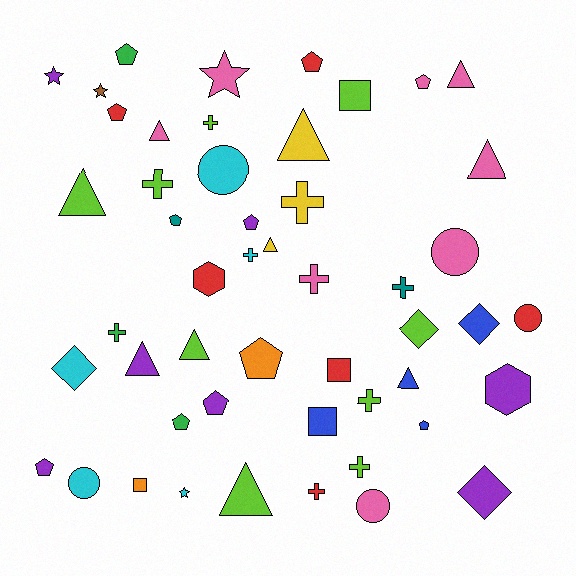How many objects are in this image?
There are 50 objects.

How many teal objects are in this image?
There are 2 teal objects.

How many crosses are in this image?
There are 10 crosses.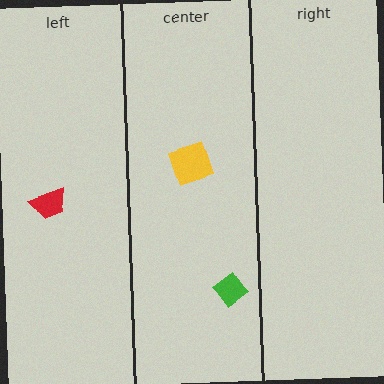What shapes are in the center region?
The yellow square, the green diamond.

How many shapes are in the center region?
2.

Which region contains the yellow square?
The center region.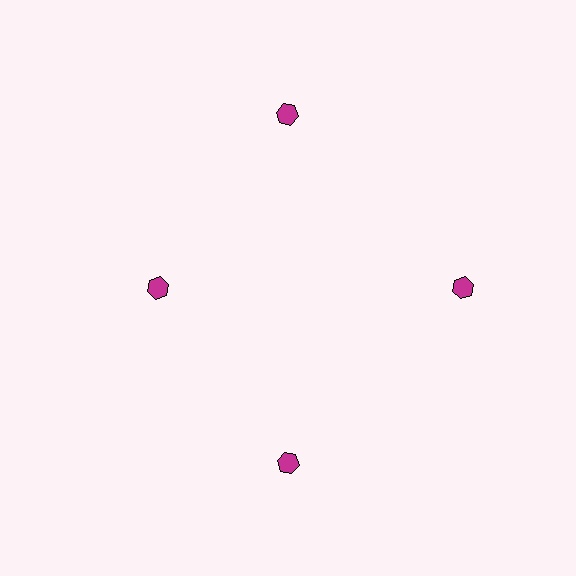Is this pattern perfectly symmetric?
No. The 4 magenta hexagons are arranged in a ring, but one element near the 9 o'clock position is pulled inward toward the center, breaking the 4-fold rotational symmetry.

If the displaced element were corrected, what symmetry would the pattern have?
It would have 4-fold rotational symmetry — the pattern would map onto itself every 90 degrees.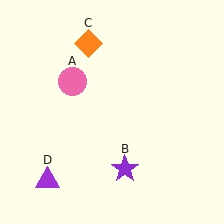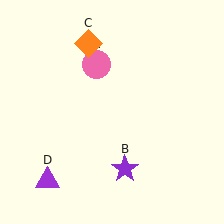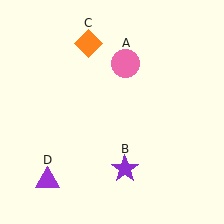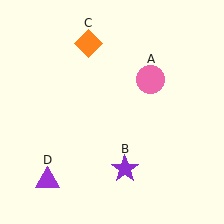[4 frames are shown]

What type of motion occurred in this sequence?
The pink circle (object A) rotated clockwise around the center of the scene.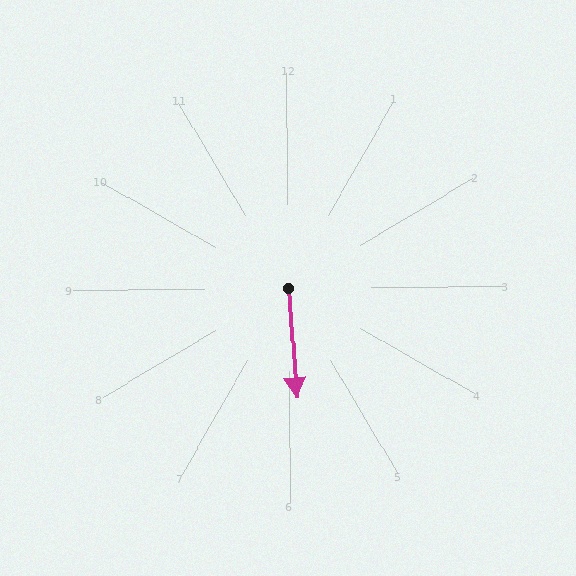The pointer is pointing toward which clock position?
Roughly 6 o'clock.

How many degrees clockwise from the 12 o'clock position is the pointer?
Approximately 176 degrees.